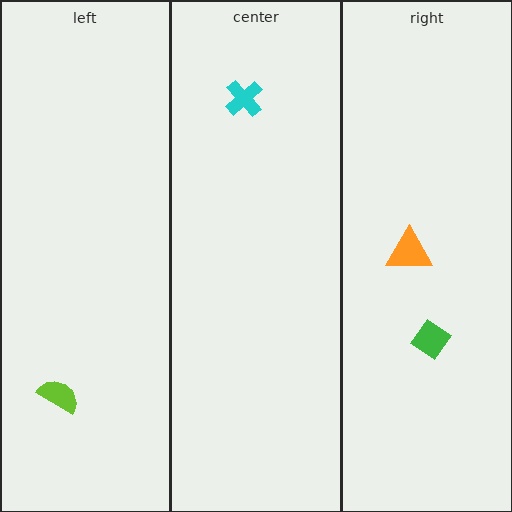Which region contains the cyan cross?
The center region.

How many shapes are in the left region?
1.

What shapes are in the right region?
The green diamond, the orange triangle.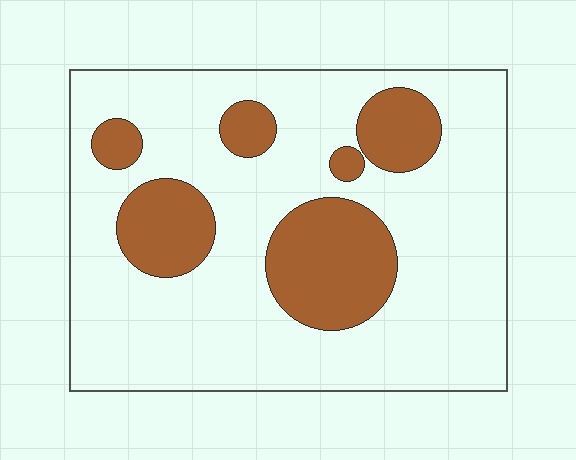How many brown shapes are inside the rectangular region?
6.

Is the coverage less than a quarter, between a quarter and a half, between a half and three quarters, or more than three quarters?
Less than a quarter.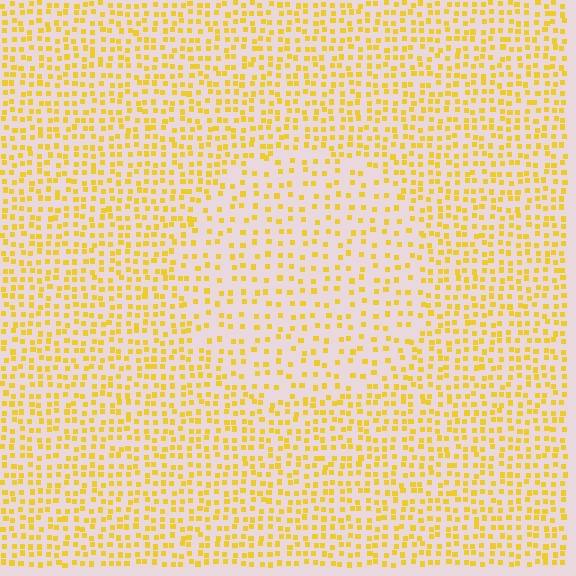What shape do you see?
I see a circle.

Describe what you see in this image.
The image contains small yellow elements arranged at two different densities. A circle-shaped region is visible where the elements are less densely packed than the surrounding area.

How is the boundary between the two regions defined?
The boundary is defined by a change in element density (approximately 1.8x ratio). All elements are the same color, size, and shape.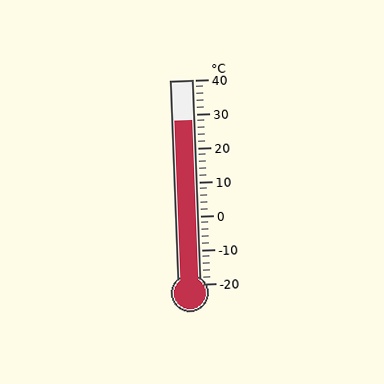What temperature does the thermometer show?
The thermometer shows approximately 28°C.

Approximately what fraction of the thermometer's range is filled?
The thermometer is filled to approximately 80% of its range.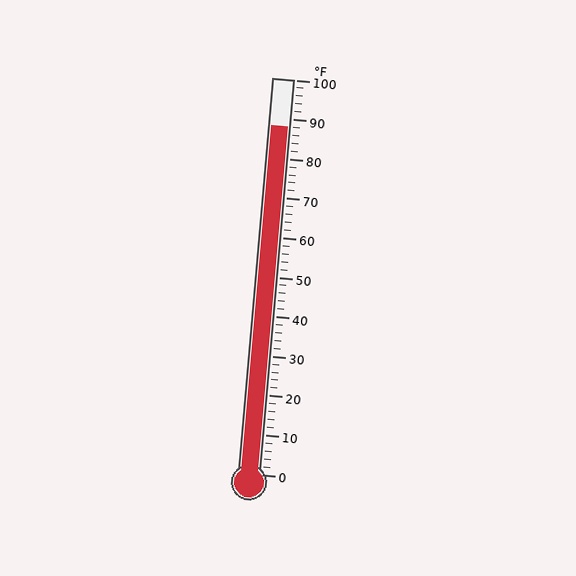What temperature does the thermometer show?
The thermometer shows approximately 88°F.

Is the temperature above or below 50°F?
The temperature is above 50°F.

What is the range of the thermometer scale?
The thermometer scale ranges from 0°F to 100°F.